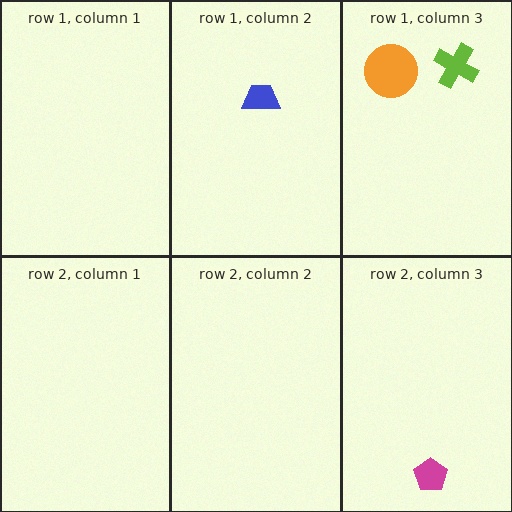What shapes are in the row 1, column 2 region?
The blue trapezoid.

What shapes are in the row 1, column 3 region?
The orange circle, the lime cross.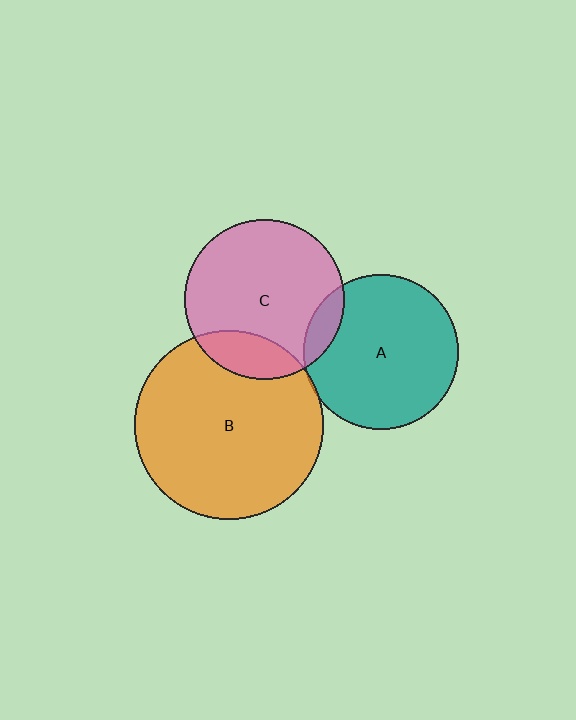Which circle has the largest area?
Circle B (orange).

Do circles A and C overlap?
Yes.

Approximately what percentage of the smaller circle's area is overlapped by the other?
Approximately 10%.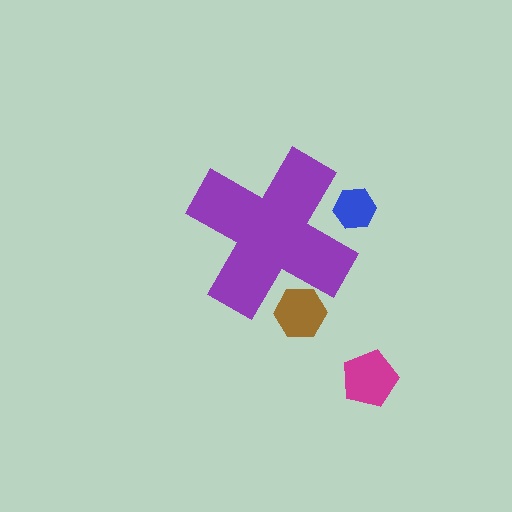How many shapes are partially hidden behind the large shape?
2 shapes are partially hidden.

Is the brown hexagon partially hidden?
Yes, the brown hexagon is partially hidden behind the purple cross.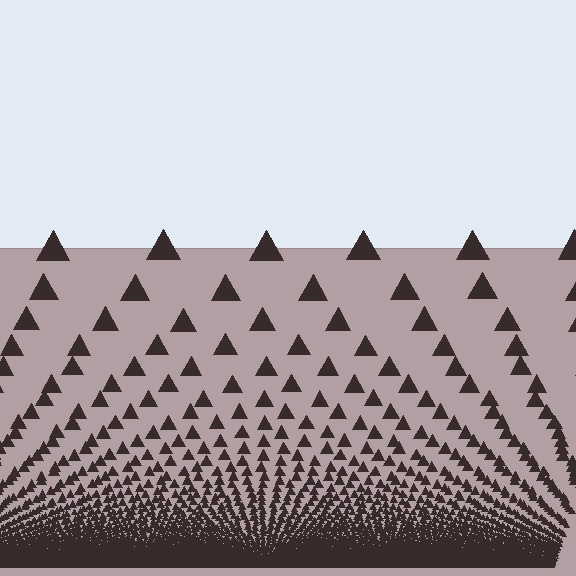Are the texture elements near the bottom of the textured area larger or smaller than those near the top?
Smaller. The gradient is inverted — elements near the bottom are smaller and denser.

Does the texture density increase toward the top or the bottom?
Density increases toward the bottom.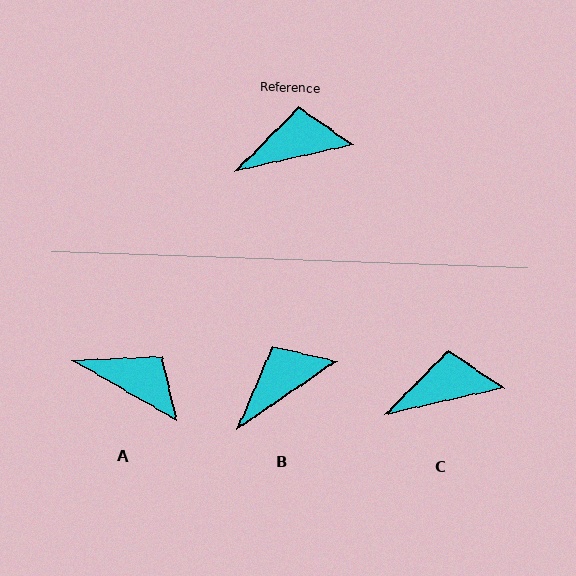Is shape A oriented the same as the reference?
No, it is off by about 43 degrees.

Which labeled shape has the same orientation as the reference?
C.